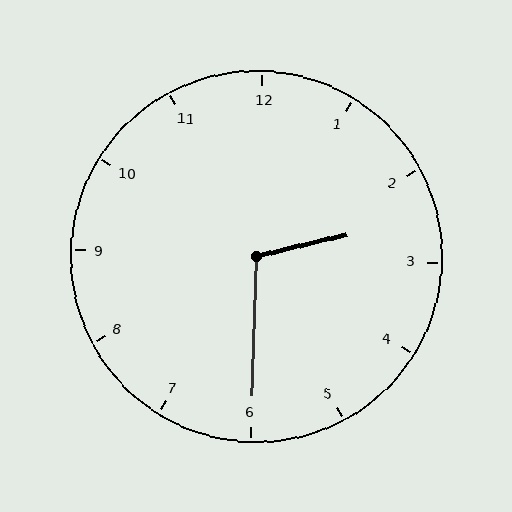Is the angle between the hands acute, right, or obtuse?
It is obtuse.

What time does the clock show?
2:30.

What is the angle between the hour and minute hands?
Approximately 105 degrees.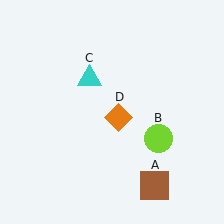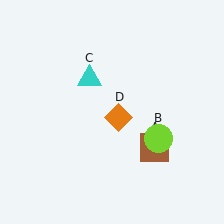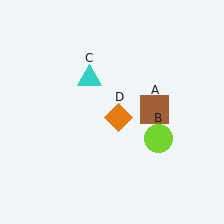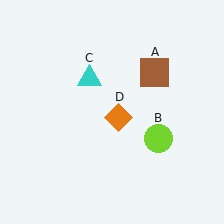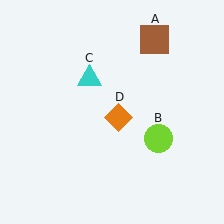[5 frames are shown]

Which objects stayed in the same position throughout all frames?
Lime circle (object B) and cyan triangle (object C) and orange diamond (object D) remained stationary.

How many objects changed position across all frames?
1 object changed position: brown square (object A).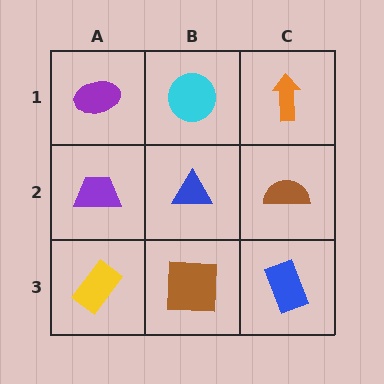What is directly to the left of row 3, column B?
A yellow rectangle.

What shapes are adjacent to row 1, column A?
A purple trapezoid (row 2, column A), a cyan circle (row 1, column B).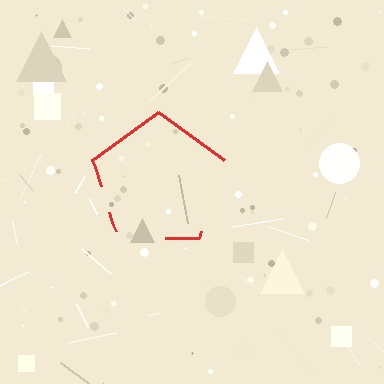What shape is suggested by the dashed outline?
The dashed outline suggests a pentagon.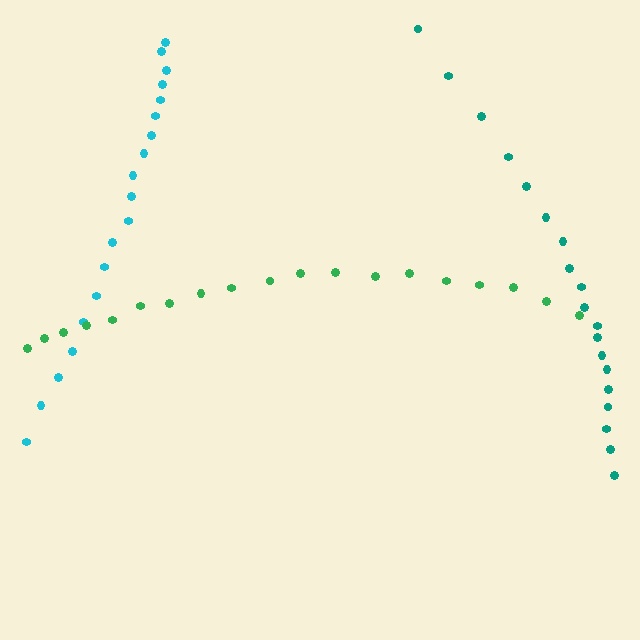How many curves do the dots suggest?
There are 3 distinct paths.